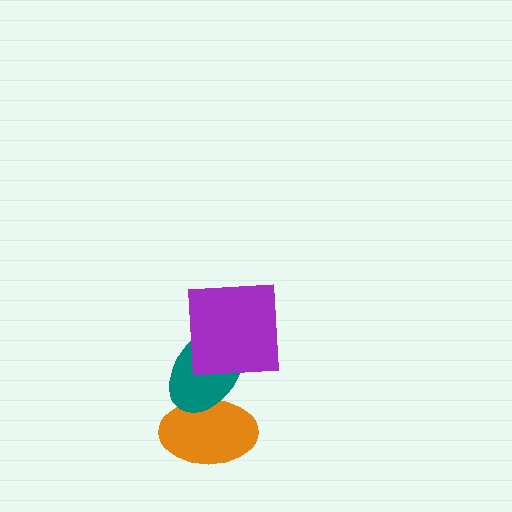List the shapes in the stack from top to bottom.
From top to bottom: the purple square, the teal ellipse, the orange ellipse.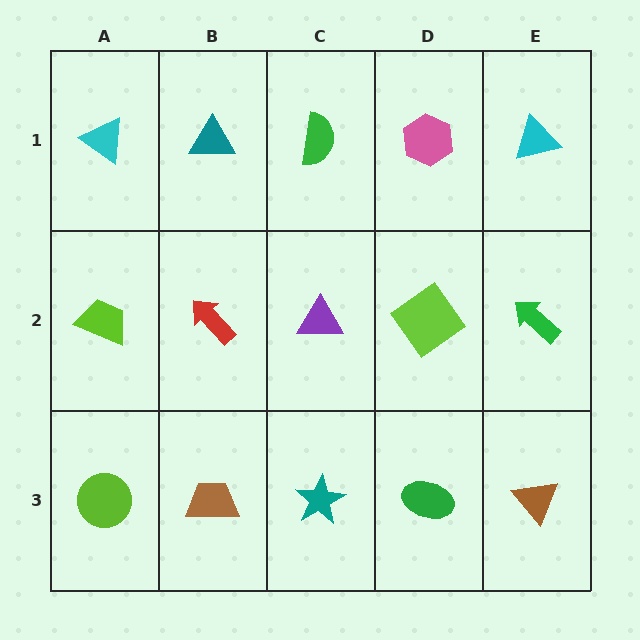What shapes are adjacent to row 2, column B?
A teal triangle (row 1, column B), a brown trapezoid (row 3, column B), a lime trapezoid (row 2, column A), a purple triangle (row 2, column C).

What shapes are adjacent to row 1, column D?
A lime diamond (row 2, column D), a green semicircle (row 1, column C), a cyan triangle (row 1, column E).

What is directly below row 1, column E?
A green arrow.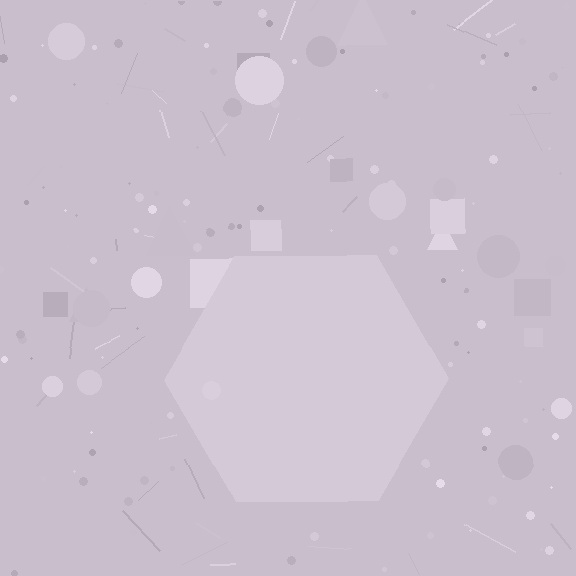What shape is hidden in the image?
A hexagon is hidden in the image.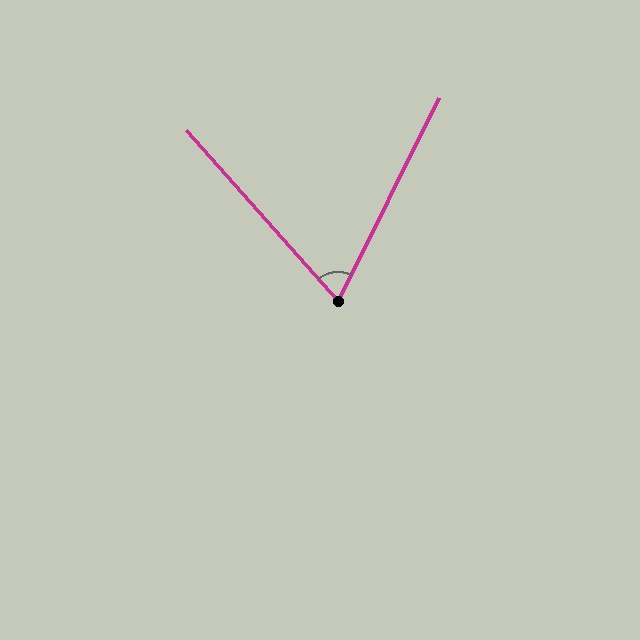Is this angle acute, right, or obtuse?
It is acute.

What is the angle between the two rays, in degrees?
Approximately 68 degrees.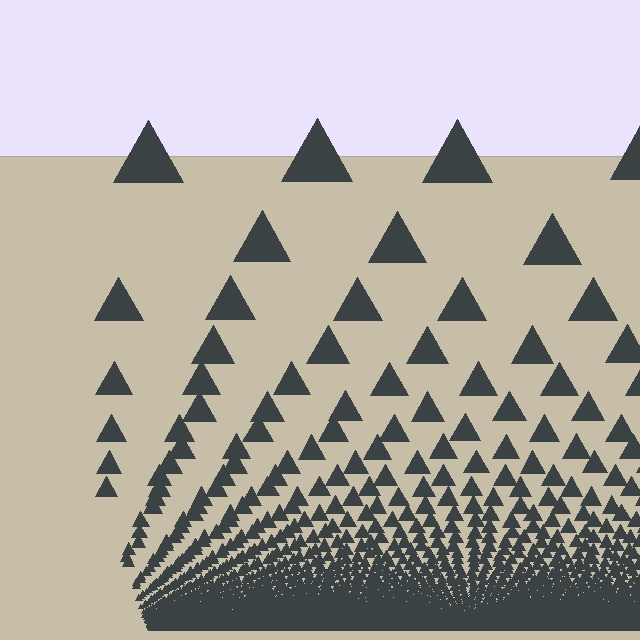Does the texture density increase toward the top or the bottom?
Density increases toward the bottom.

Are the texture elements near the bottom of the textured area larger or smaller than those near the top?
Smaller. The gradient is inverted — elements near the bottom are smaller and denser.